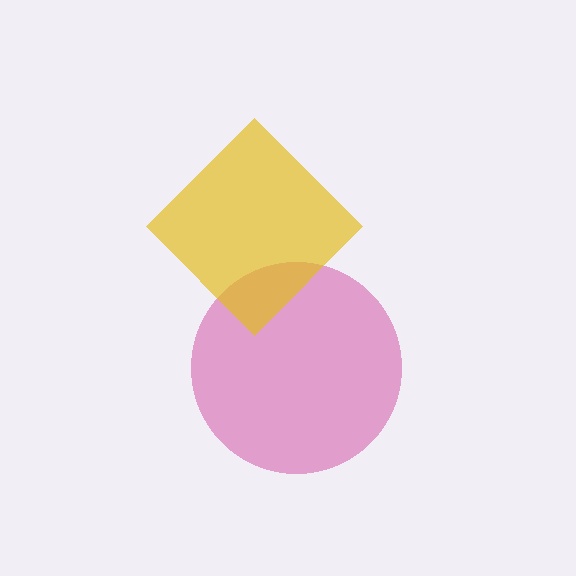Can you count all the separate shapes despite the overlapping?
Yes, there are 2 separate shapes.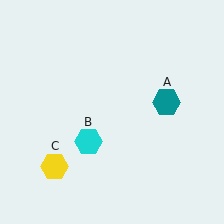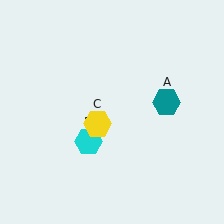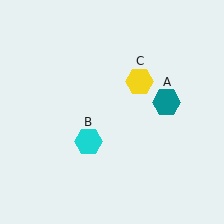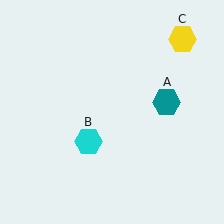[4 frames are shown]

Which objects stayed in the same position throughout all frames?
Teal hexagon (object A) and cyan hexagon (object B) remained stationary.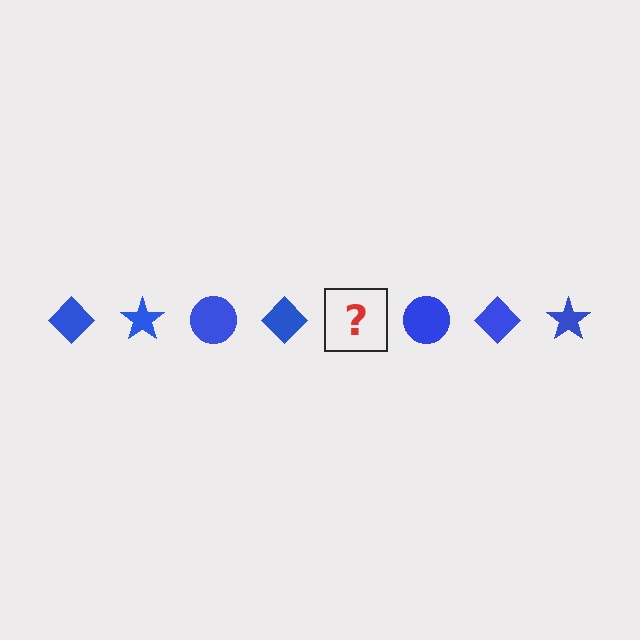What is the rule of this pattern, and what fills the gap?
The rule is that the pattern cycles through diamond, star, circle shapes in blue. The gap should be filled with a blue star.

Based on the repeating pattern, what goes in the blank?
The blank should be a blue star.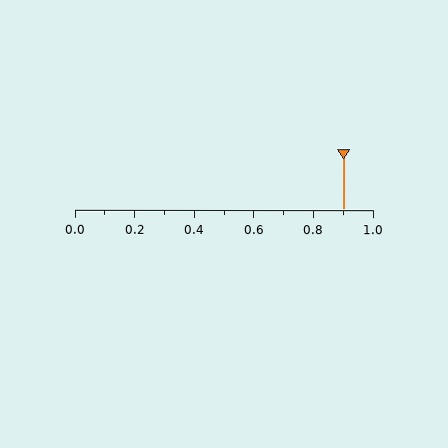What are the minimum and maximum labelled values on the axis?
The axis runs from 0.0 to 1.0.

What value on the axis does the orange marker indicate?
The marker indicates approximately 0.9.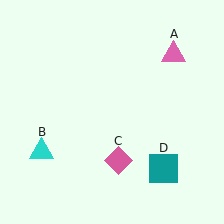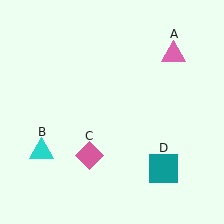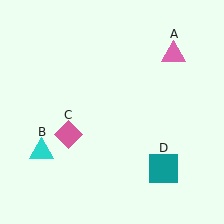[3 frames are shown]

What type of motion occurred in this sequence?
The pink diamond (object C) rotated clockwise around the center of the scene.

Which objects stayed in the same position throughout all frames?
Pink triangle (object A) and cyan triangle (object B) and teal square (object D) remained stationary.